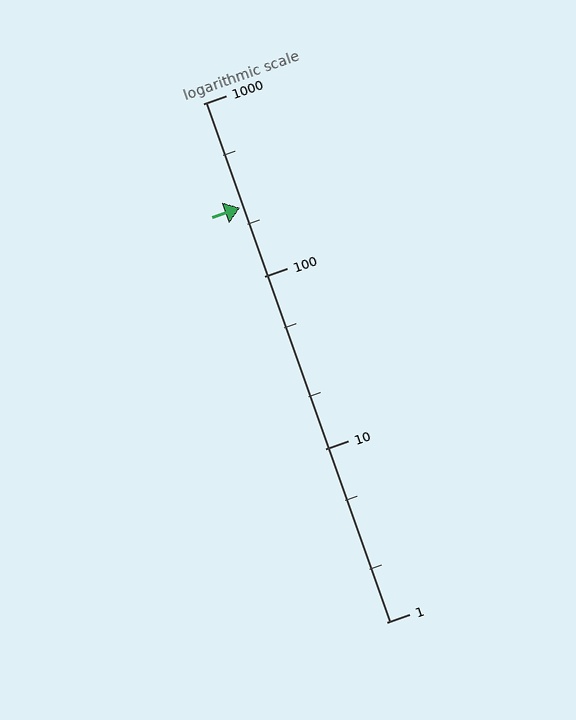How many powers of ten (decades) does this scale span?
The scale spans 3 decades, from 1 to 1000.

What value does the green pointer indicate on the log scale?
The pointer indicates approximately 250.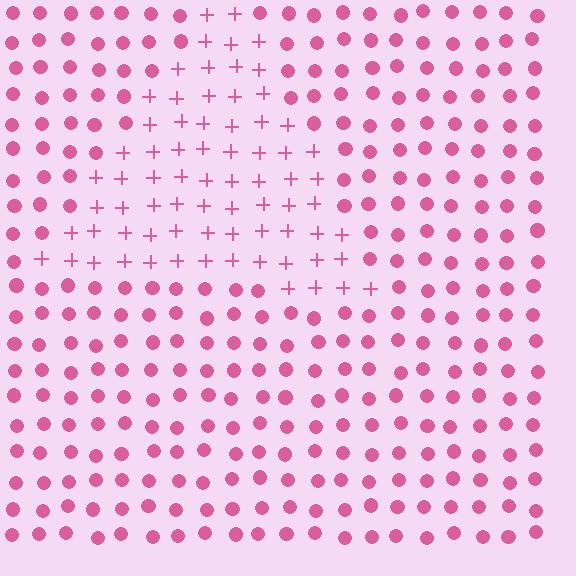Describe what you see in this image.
The image is filled with small pink elements arranged in a uniform grid. A triangle-shaped region contains plus signs, while the surrounding area contains circles. The boundary is defined purely by the change in element shape.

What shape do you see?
I see a triangle.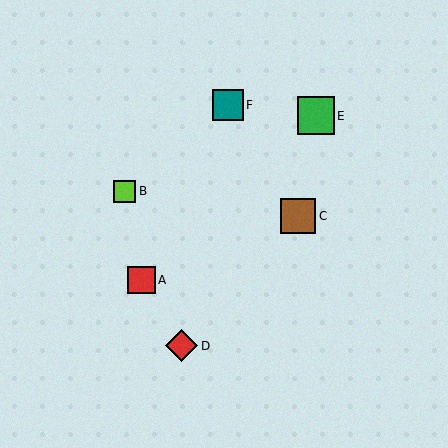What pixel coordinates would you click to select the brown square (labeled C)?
Click at (298, 216) to select the brown square C.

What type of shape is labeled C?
Shape C is a brown square.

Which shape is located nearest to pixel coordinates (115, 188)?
The lime square (labeled B) at (124, 191) is nearest to that location.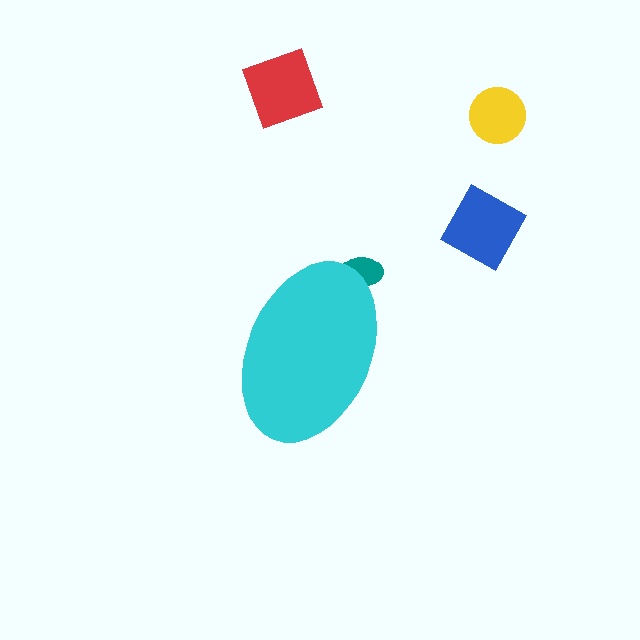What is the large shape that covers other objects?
A cyan ellipse.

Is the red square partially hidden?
No, the red square is fully visible.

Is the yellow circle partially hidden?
No, the yellow circle is fully visible.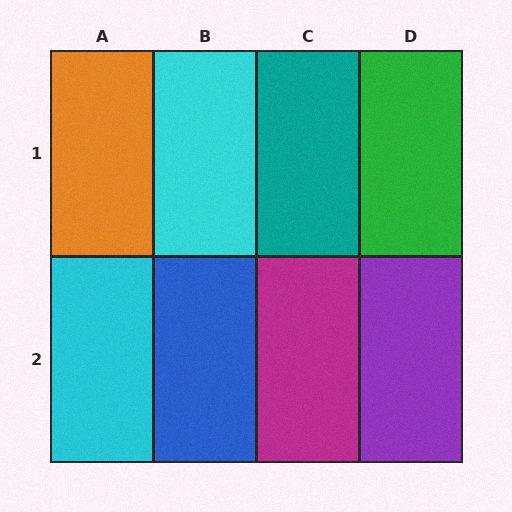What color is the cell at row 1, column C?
Teal.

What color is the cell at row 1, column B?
Cyan.